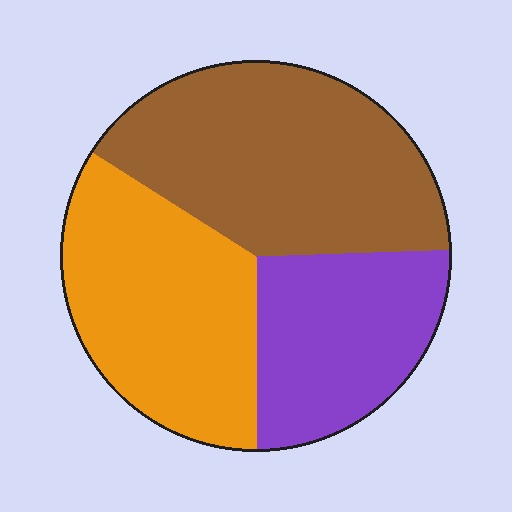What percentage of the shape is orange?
Orange covers roughly 35% of the shape.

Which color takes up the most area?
Brown, at roughly 40%.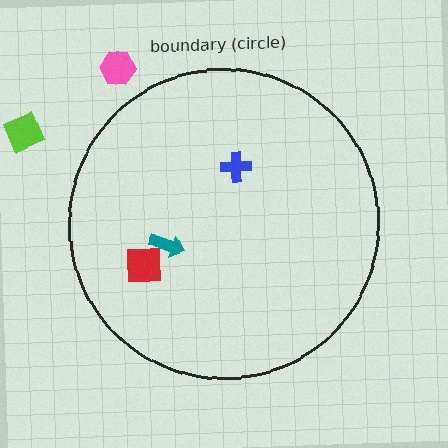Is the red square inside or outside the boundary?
Inside.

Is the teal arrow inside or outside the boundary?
Inside.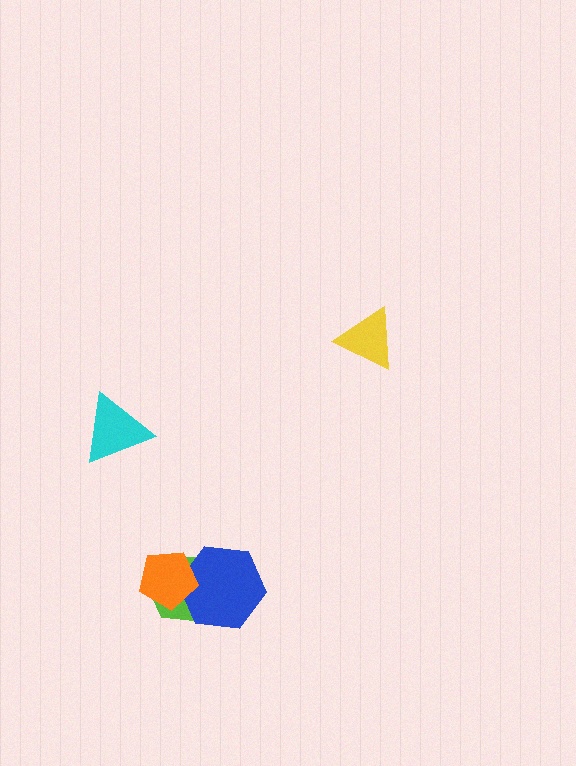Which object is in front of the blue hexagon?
The orange pentagon is in front of the blue hexagon.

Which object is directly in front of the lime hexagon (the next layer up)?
The blue hexagon is directly in front of the lime hexagon.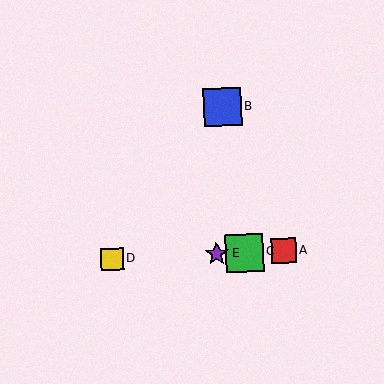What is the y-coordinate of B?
Object B is at y≈107.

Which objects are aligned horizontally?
Objects A, C, D, E are aligned horizontally.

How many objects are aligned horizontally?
4 objects (A, C, D, E) are aligned horizontally.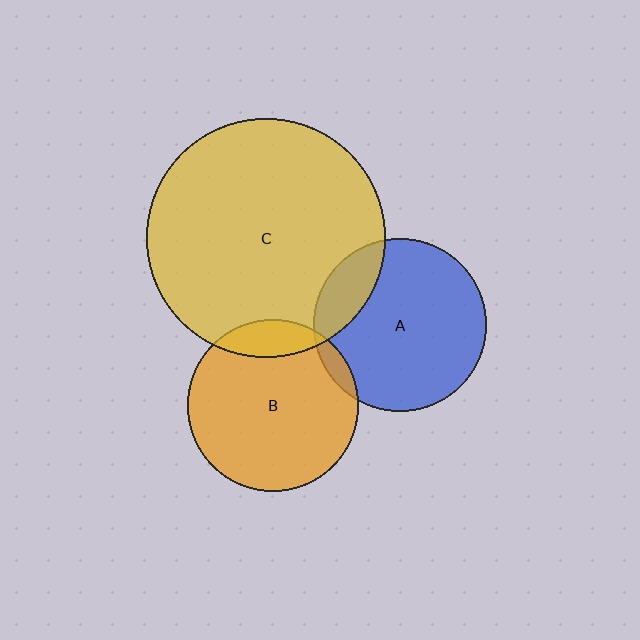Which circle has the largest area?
Circle C (yellow).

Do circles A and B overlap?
Yes.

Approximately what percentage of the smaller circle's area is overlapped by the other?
Approximately 5%.